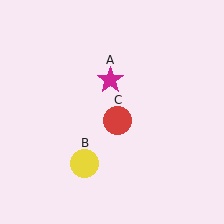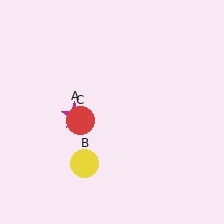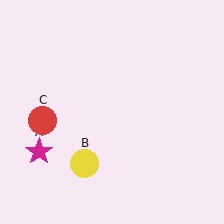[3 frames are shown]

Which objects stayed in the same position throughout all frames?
Yellow circle (object B) remained stationary.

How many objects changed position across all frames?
2 objects changed position: magenta star (object A), red circle (object C).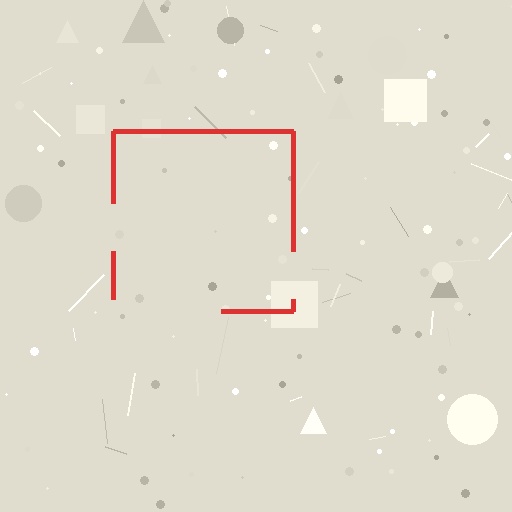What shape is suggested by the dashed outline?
The dashed outline suggests a square.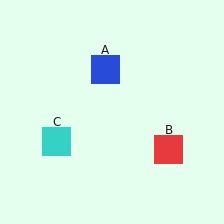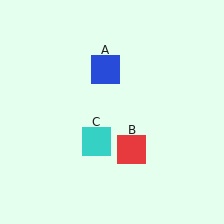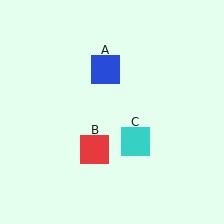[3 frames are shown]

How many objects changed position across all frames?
2 objects changed position: red square (object B), cyan square (object C).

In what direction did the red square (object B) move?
The red square (object B) moved left.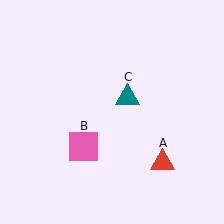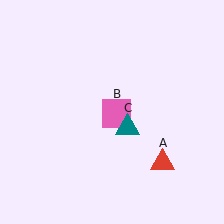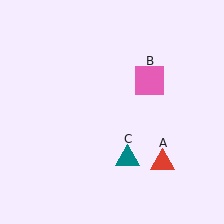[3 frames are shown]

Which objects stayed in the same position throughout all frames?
Red triangle (object A) remained stationary.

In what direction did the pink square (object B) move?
The pink square (object B) moved up and to the right.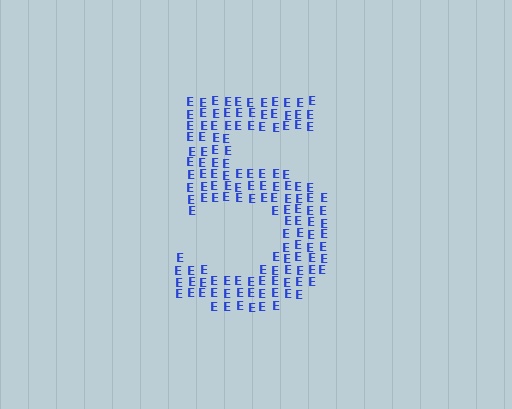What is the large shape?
The large shape is the digit 5.